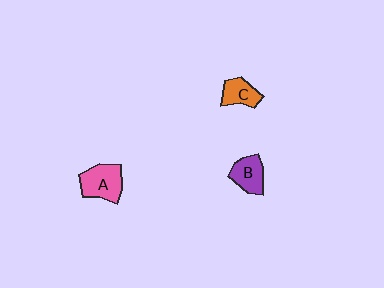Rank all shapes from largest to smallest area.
From largest to smallest: A (pink), B (purple), C (orange).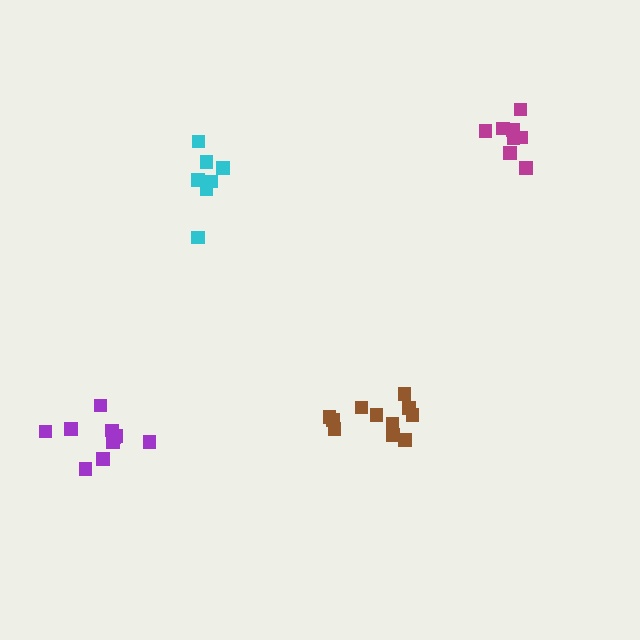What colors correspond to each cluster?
The clusters are colored: cyan, brown, purple, magenta.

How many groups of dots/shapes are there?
There are 4 groups.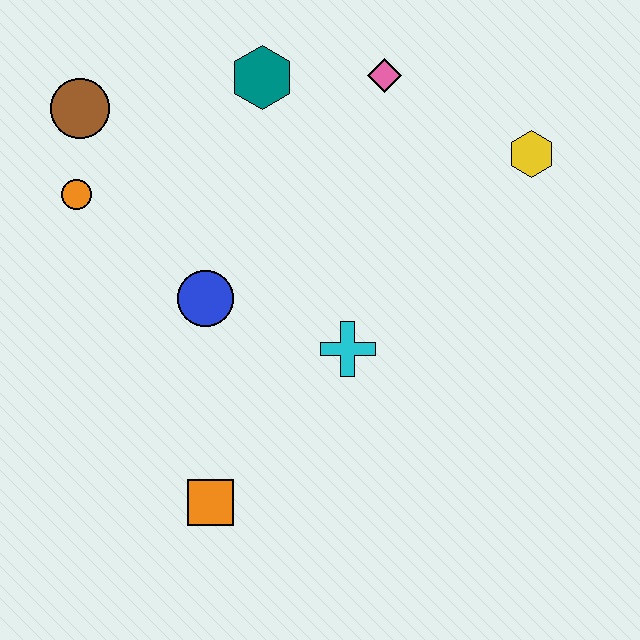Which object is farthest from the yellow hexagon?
The orange square is farthest from the yellow hexagon.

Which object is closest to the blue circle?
The cyan cross is closest to the blue circle.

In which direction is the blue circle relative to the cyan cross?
The blue circle is to the left of the cyan cross.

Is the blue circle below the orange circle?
Yes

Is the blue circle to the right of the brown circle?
Yes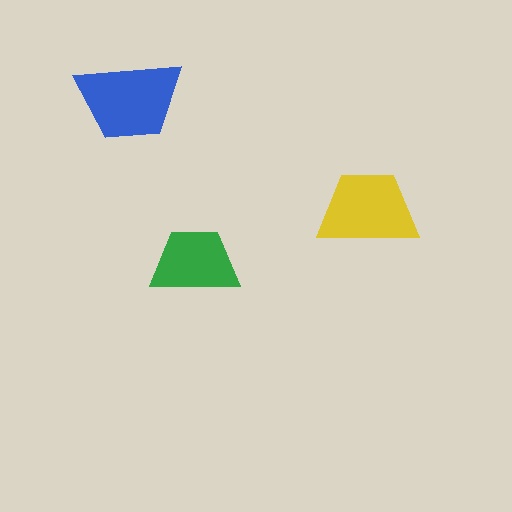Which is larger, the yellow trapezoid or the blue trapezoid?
The blue one.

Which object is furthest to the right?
The yellow trapezoid is rightmost.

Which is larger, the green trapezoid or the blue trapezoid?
The blue one.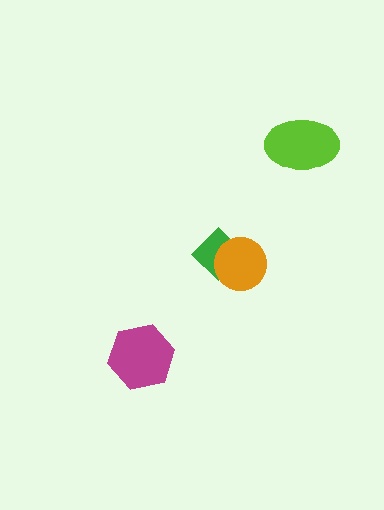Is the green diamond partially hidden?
Yes, it is partially covered by another shape.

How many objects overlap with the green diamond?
1 object overlaps with the green diamond.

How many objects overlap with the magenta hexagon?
0 objects overlap with the magenta hexagon.